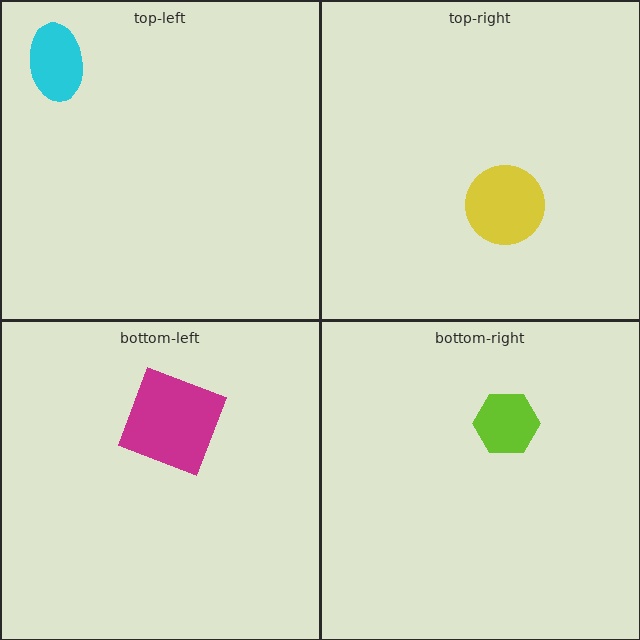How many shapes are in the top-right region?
1.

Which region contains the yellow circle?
The top-right region.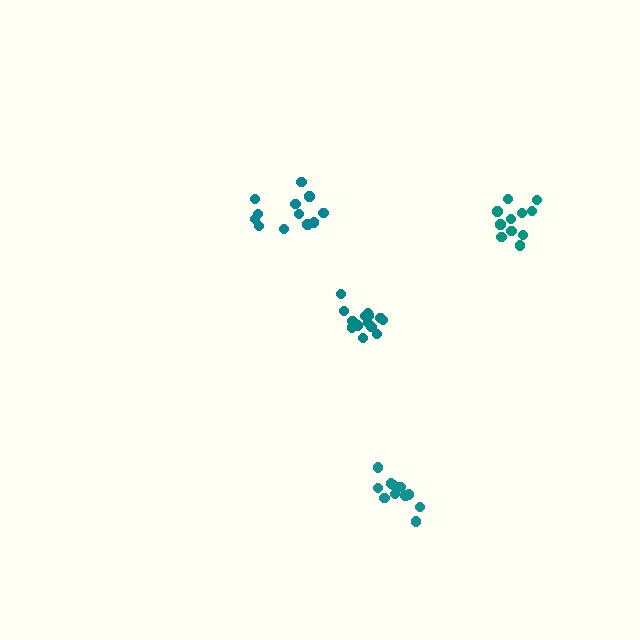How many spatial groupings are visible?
There are 4 spatial groupings.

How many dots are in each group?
Group 1: 11 dots, Group 2: 14 dots, Group 3: 11 dots, Group 4: 12 dots (48 total).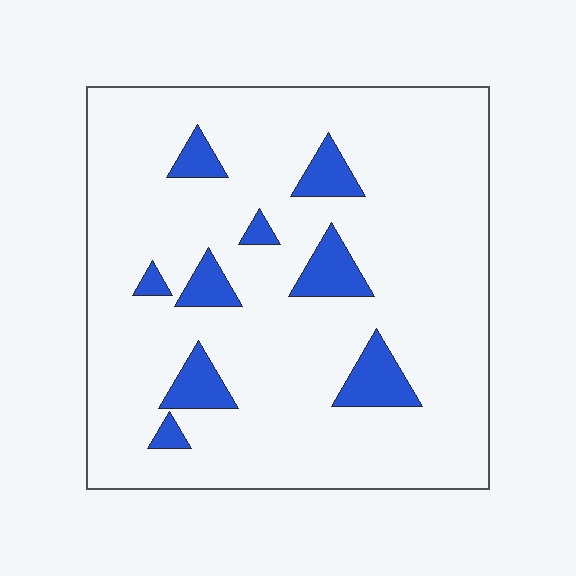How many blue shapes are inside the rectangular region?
9.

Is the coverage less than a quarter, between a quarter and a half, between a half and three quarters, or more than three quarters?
Less than a quarter.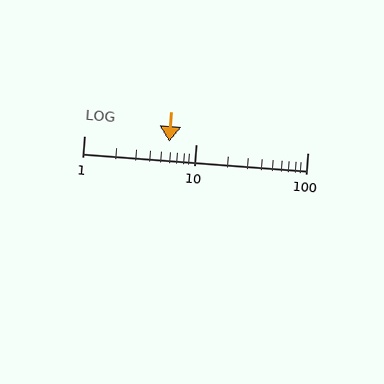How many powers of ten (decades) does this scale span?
The scale spans 2 decades, from 1 to 100.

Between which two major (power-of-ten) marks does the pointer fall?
The pointer is between 1 and 10.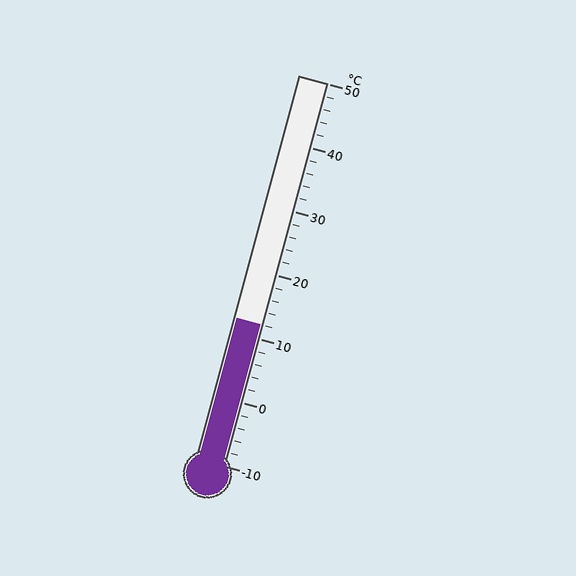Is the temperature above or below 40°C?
The temperature is below 40°C.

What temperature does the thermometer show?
The thermometer shows approximately 12°C.